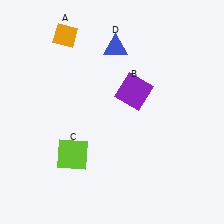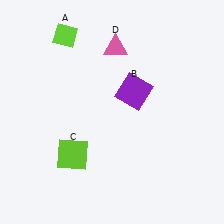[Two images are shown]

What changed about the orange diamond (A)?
In Image 1, A is orange. In Image 2, it changed to lime.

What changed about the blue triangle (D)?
In Image 1, D is blue. In Image 2, it changed to pink.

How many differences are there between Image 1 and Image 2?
There are 2 differences between the two images.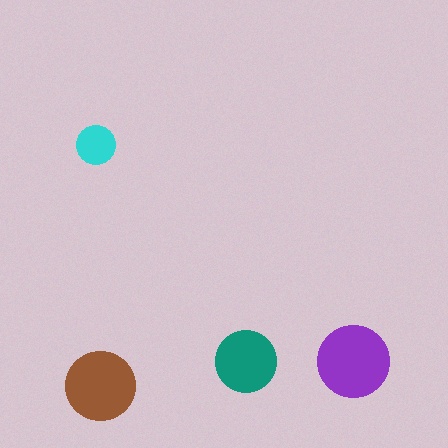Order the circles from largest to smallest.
the purple one, the brown one, the teal one, the cyan one.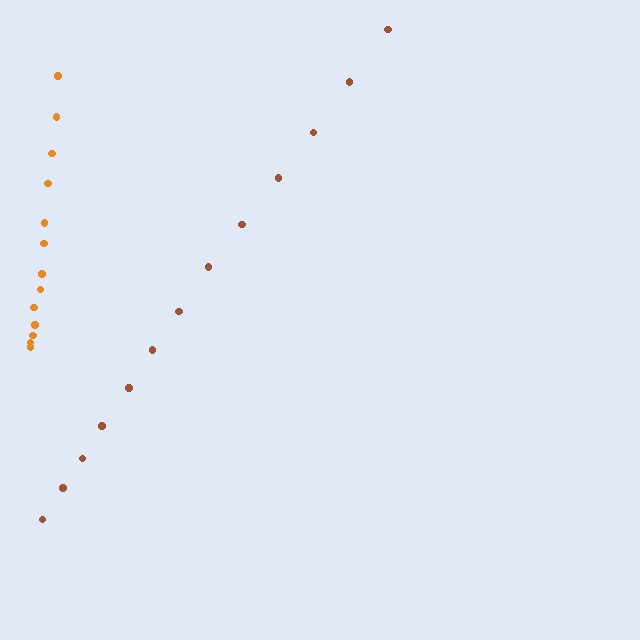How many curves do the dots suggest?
There are 2 distinct paths.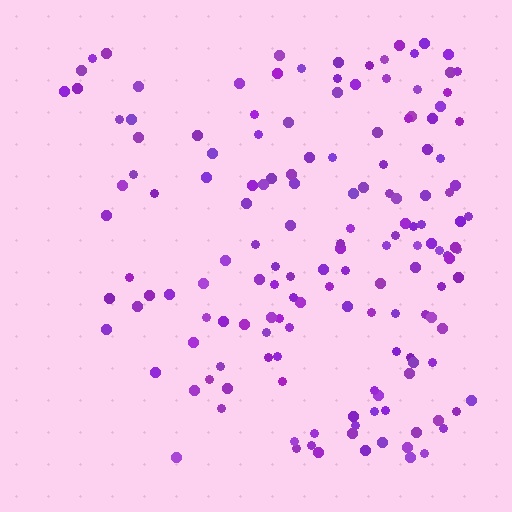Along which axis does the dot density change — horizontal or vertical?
Horizontal.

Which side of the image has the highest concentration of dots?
The right.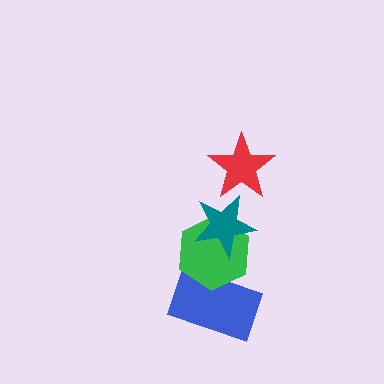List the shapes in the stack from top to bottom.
From top to bottom: the red star, the teal star, the green hexagon, the blue rectangle.